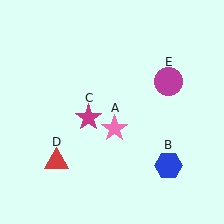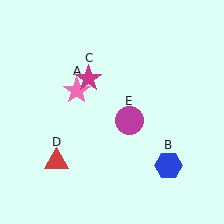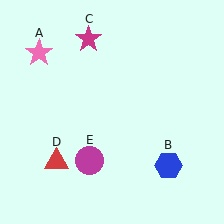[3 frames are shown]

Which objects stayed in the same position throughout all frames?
Blue hexagon (object B) and red triangle (object D) remained stationary.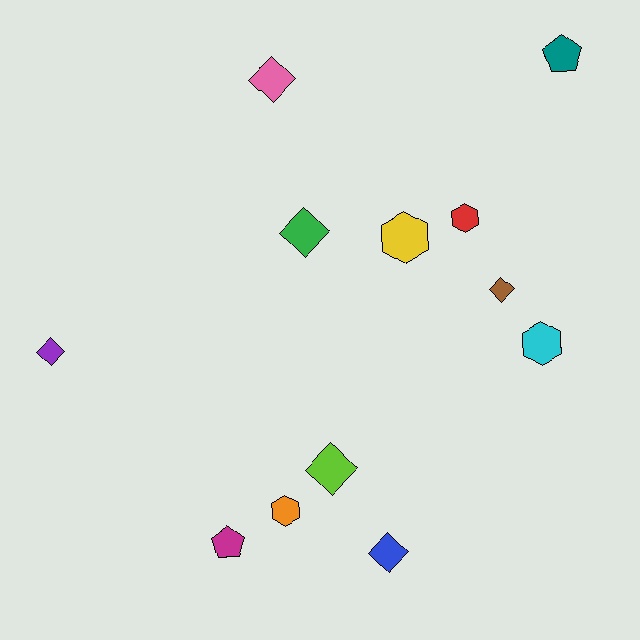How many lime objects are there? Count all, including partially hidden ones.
There is 1 lime object.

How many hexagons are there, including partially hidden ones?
There are 4 hexagons.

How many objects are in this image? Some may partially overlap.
There are 12 objects.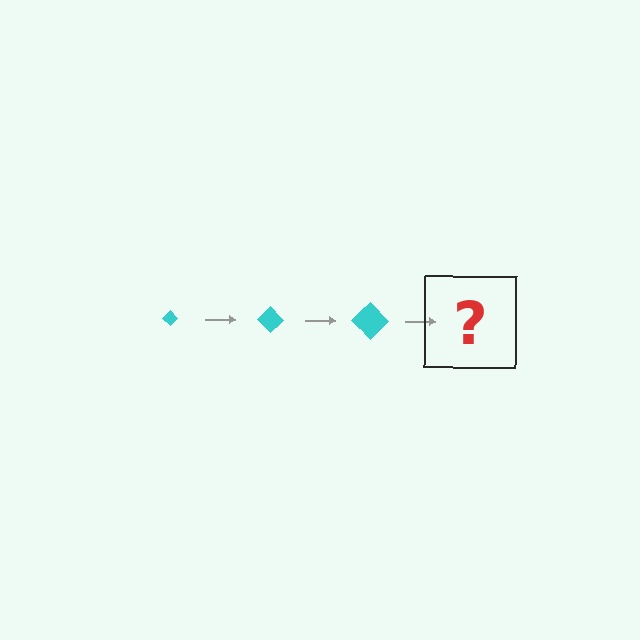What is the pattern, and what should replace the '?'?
The pattern is that the diamond gets progressively larger each step. The '?' should be a cyan diamond, larger than the previous one.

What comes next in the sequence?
The next element should be a cyan diamond, larger than the previous one.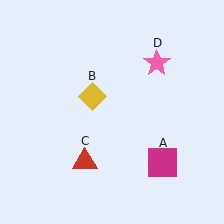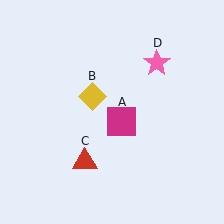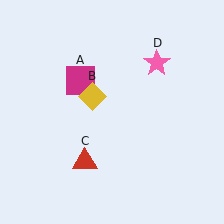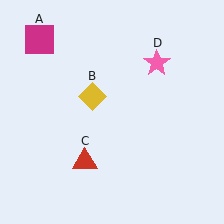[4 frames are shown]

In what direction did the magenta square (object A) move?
The magenta square (object A) moved up and to the left.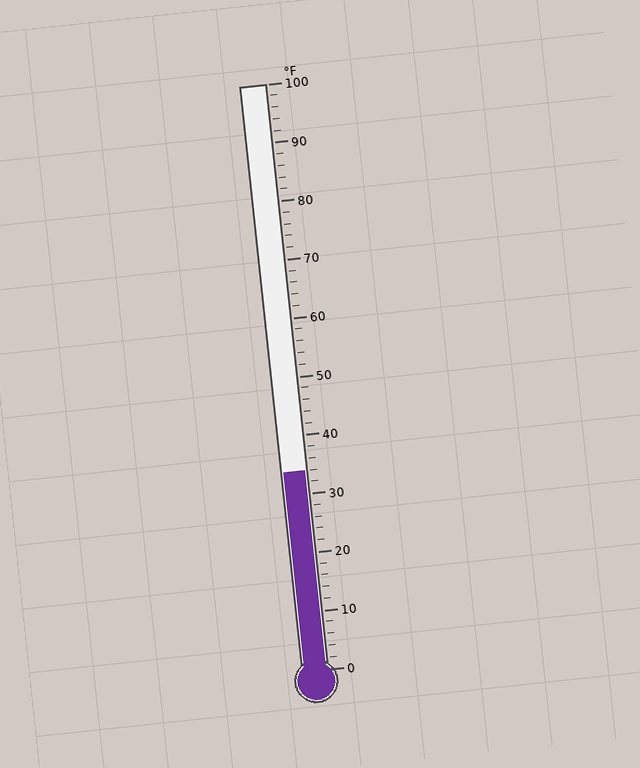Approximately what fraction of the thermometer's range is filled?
The thermometer is filled to approximately 35% of its range.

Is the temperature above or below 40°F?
The temperature is below 40°F.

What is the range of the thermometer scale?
The thermometer scale ranges from 0°F to 100°F.